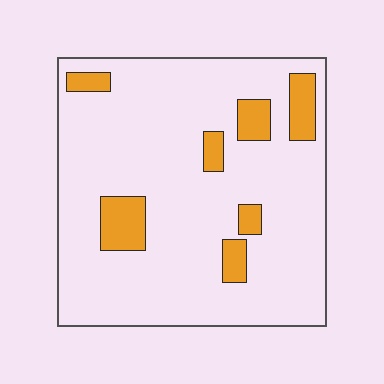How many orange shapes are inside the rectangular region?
7.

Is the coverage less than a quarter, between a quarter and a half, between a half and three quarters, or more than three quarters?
Less than a quarter.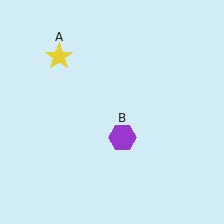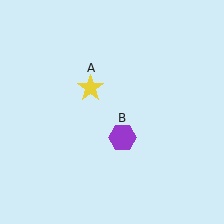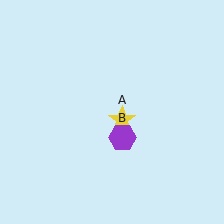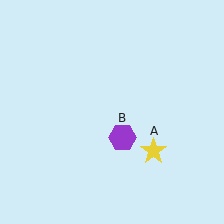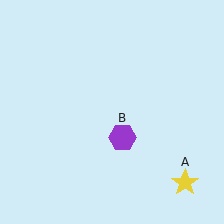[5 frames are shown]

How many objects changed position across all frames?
1 object changed position: yellow star (object A).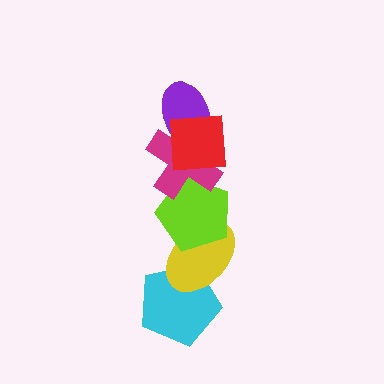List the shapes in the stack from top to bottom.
From top to bottom: the red square, the purple ellipse, the magenta cross, the lime pentagon, the yellow ellipse, the cyan pentagon.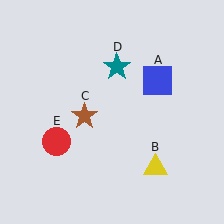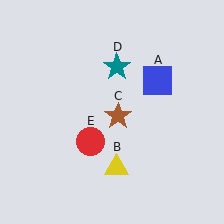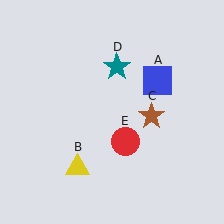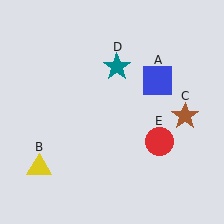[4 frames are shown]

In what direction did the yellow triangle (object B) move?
The yellow triangle (object B) moved left.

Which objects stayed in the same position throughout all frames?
Blue square (object A) and teal star (object D) remained stationary.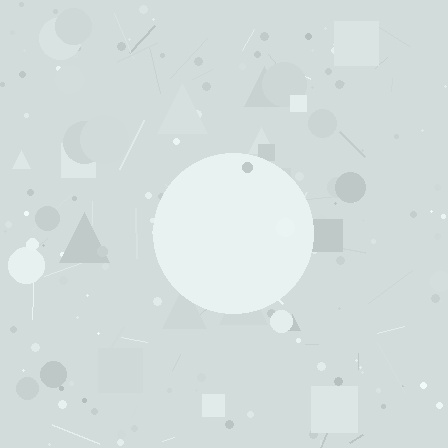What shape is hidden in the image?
A circle is hidden in the image.